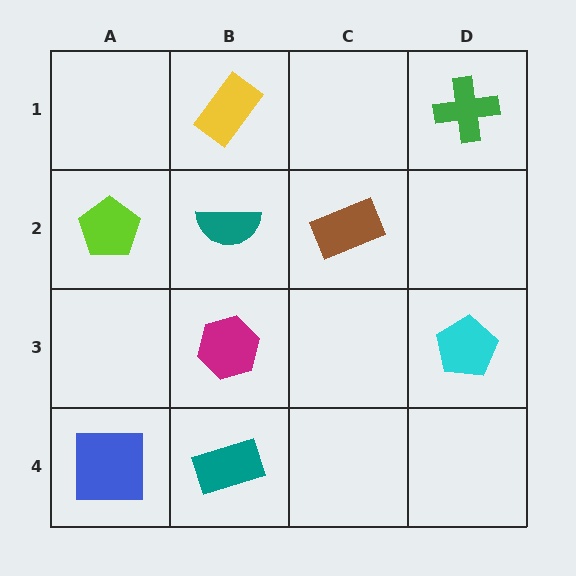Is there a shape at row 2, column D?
No, that cell is empty.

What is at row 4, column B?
A teal rectangle.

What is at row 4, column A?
A blue square.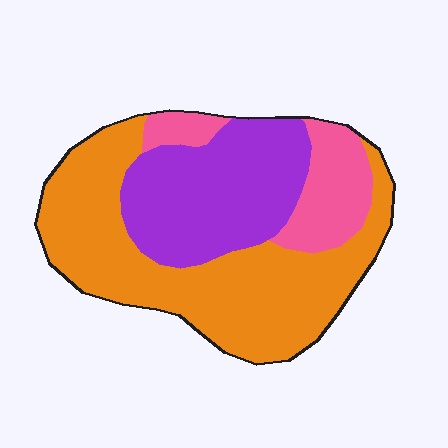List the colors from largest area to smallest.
From largest to smallest: orange, purple, pink.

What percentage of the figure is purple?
Purple covers around 30% of the figure.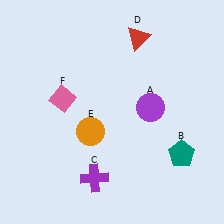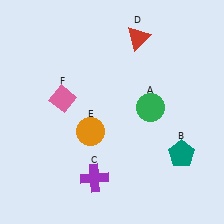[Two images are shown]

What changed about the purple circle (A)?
In Image 1, A is purple. In Image 2, it changed to green.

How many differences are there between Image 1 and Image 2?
There is 1 difference between the two images.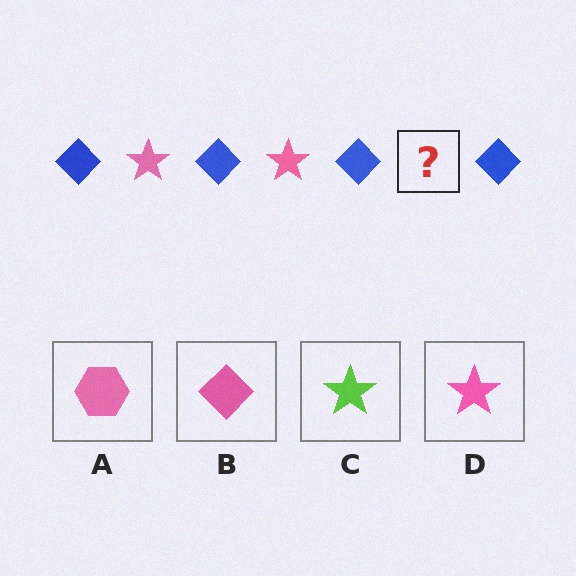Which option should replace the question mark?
Option D.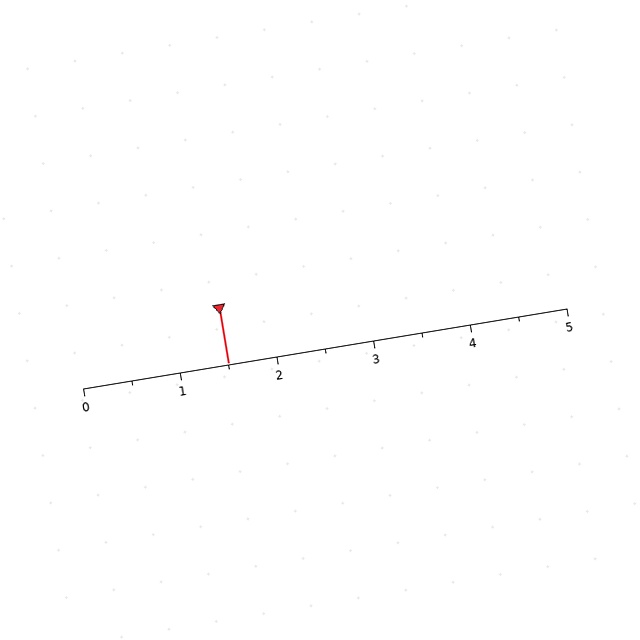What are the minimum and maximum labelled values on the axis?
The axis runs from 0 to 5.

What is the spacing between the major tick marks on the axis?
The major ticks are spaced 1 apart.